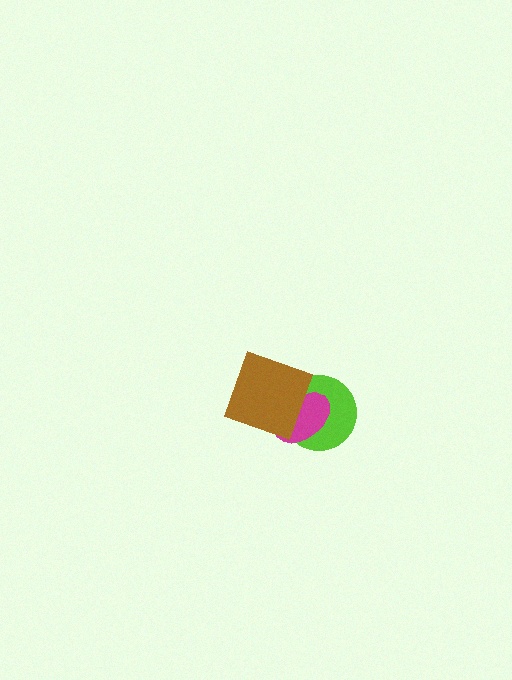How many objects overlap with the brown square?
2 objects overlap with the brown square.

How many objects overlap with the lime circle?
2 objects overlap with the lime circle.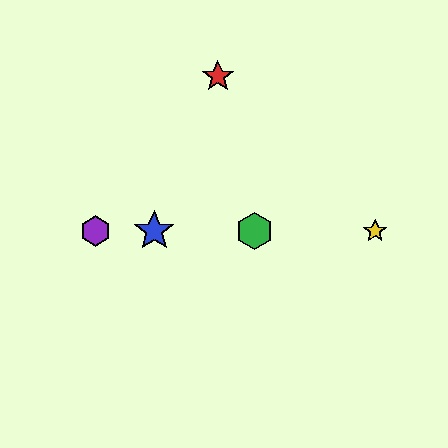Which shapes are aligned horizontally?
The blue star, the green hexagon, the yellow star, the purple hexagon are aligned horizontally.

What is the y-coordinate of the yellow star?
The yellow star is at y≈231.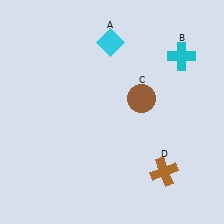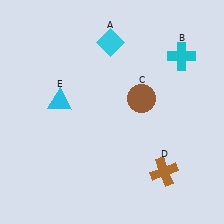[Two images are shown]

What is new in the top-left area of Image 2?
A cyan triangle (E) was added in the top-left area of Image 2.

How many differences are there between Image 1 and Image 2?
There is 1 difference between the two images.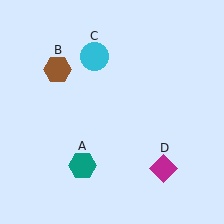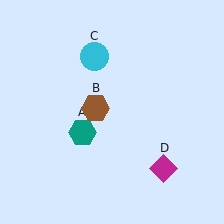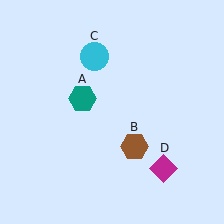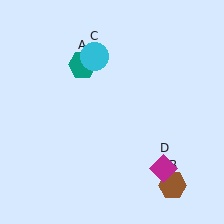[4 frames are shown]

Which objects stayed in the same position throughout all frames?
Cyan circle (object C) and magenta diamond (object D) remained stationary.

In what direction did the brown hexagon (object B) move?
The brown hexagon (object B) moved down and to the right.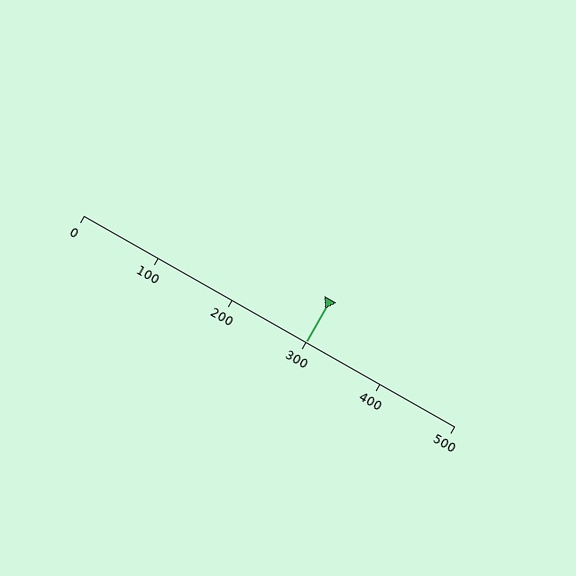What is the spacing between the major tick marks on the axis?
The major ticks are spaced 100 apart.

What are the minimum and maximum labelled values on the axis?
The axis runs from 0 to 500.